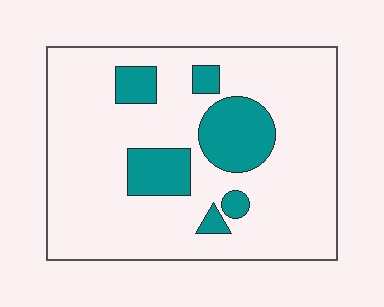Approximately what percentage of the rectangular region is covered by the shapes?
Approximately 20%.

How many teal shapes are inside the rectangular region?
6.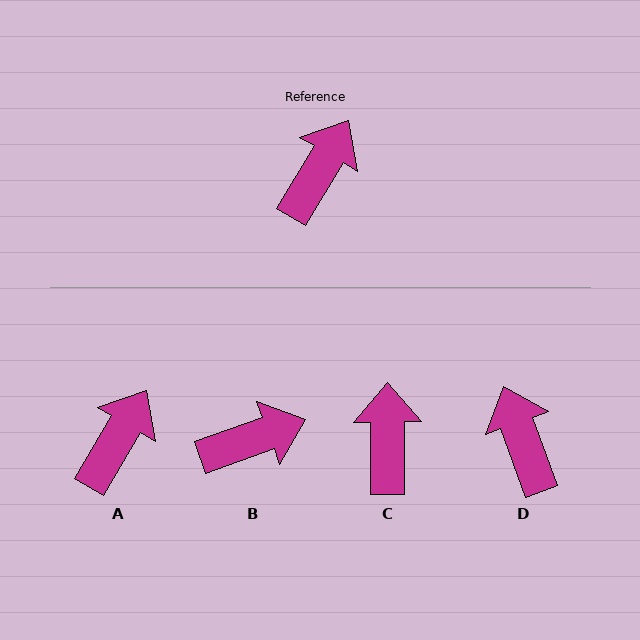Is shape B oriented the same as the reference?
No, it is off by about 39 degrees.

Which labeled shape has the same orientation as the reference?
A.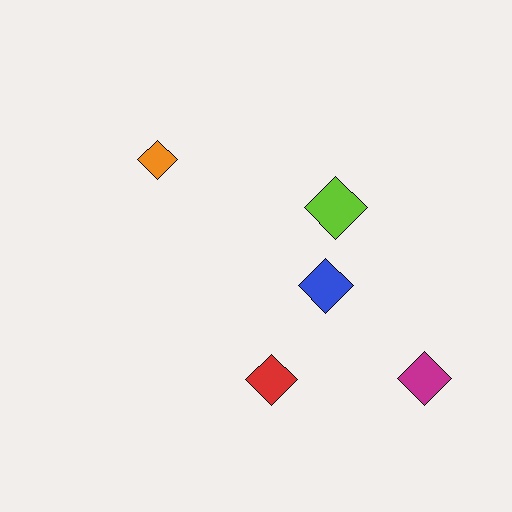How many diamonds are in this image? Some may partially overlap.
There are 5 diamonds.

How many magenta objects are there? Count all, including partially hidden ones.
There is 1 magenta object.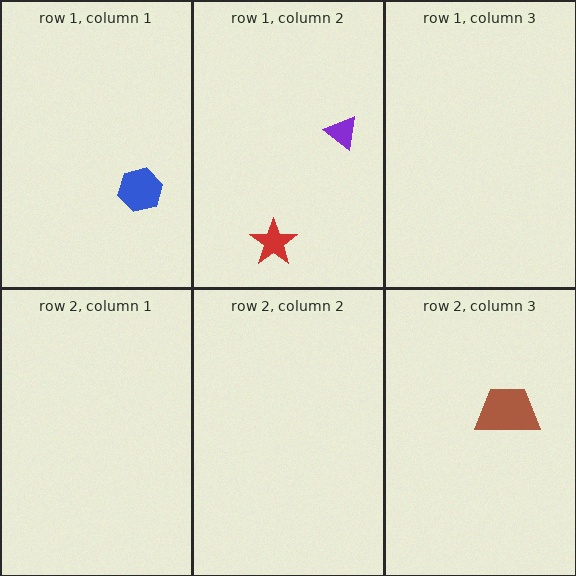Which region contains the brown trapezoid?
The row 2, column 3 region.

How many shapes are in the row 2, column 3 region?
1.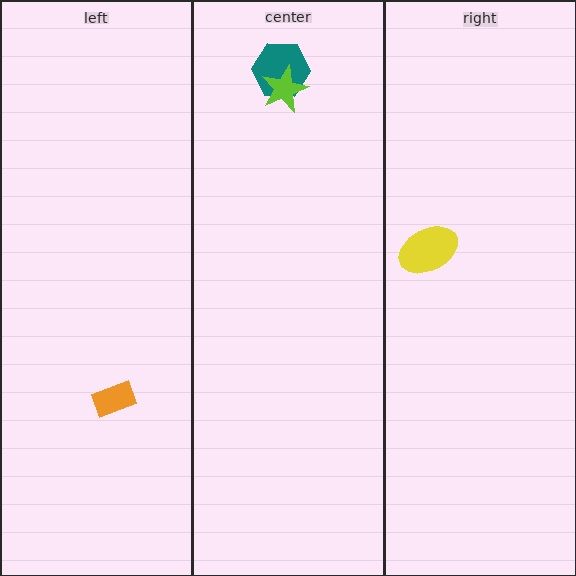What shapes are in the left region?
The orange rectangle.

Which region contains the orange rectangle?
The left region.